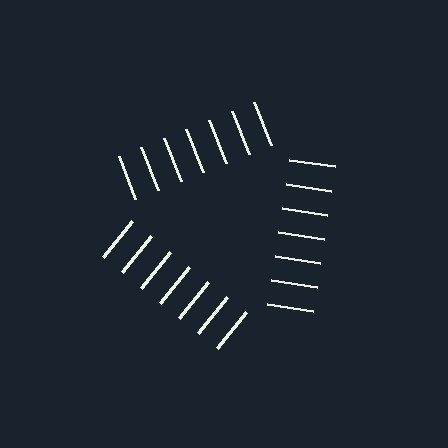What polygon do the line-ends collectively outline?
An illusory triangle — the line segments terminate on its edges but no continuous stroke is drawn.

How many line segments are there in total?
21 — 7 along each of the 3 edges.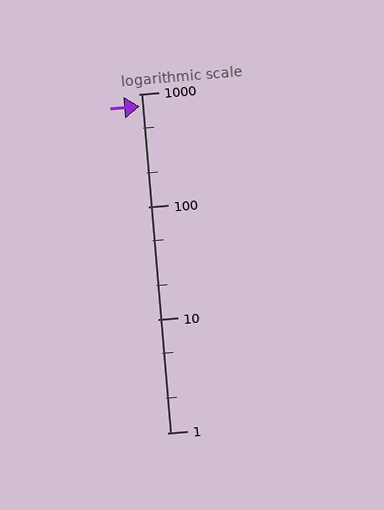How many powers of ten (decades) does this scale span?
The scale spans 3 decades, from 1 to 1000.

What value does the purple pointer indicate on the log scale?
The pointer indicates approximately 770.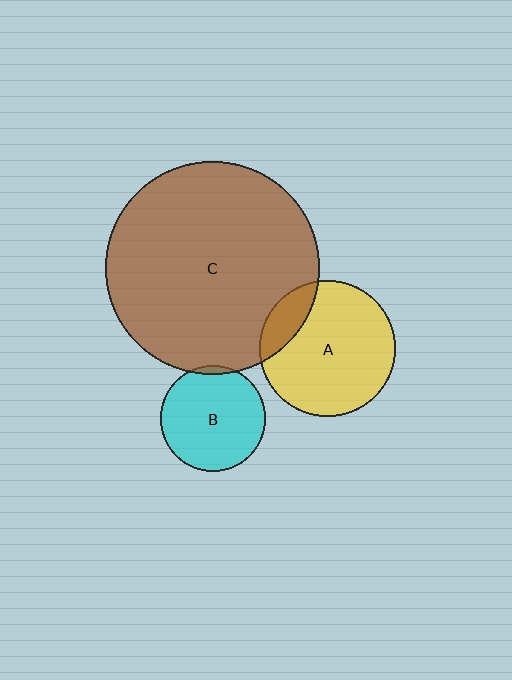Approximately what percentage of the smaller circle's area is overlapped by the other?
Approximately 5%.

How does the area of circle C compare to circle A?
Approximately 2.5 times.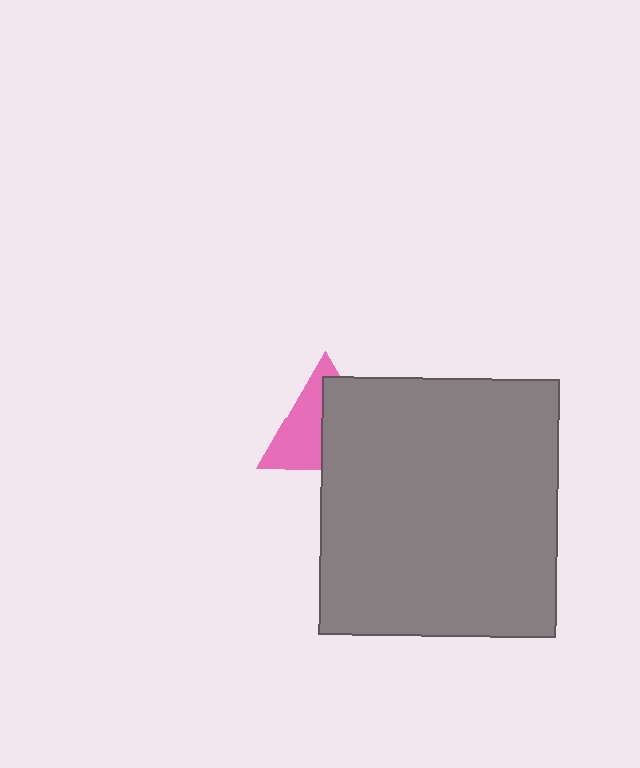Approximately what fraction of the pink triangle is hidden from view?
Roughly 52% of the pink triangle is hidden behind the gray rectangle.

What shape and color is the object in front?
The object in front is a gray rectangle.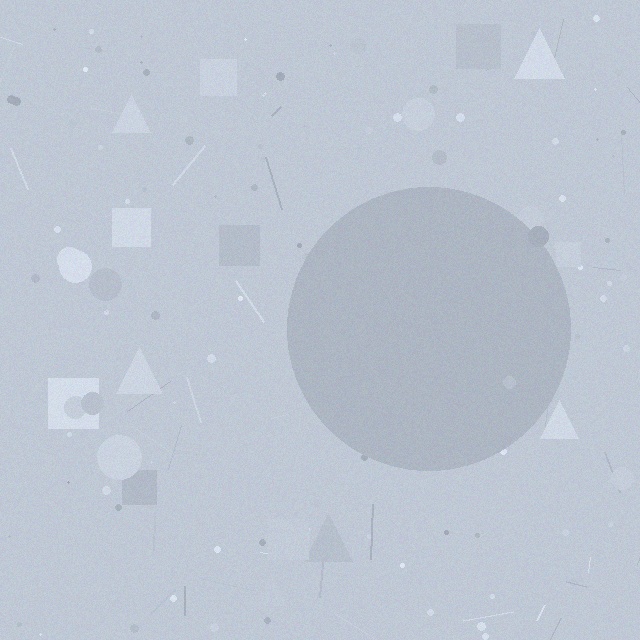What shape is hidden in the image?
A circle is hidden in the image.